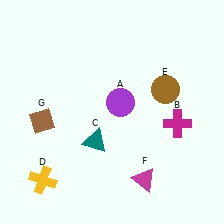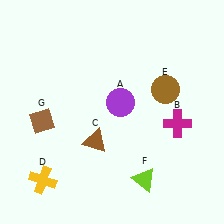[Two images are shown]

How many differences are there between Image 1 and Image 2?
There are 2 differences between the two images.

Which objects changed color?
C changed from teal to brown. F changed from magenta to lime.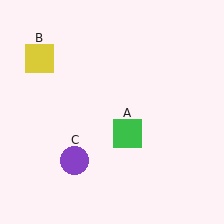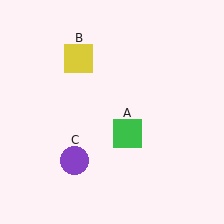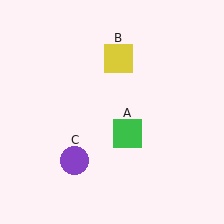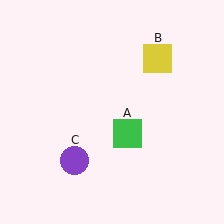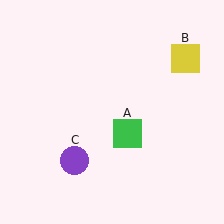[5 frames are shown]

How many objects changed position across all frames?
1 object changed position: yellow square (object B).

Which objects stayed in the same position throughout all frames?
Green square (object A) and purple circle (object C) remained stationary.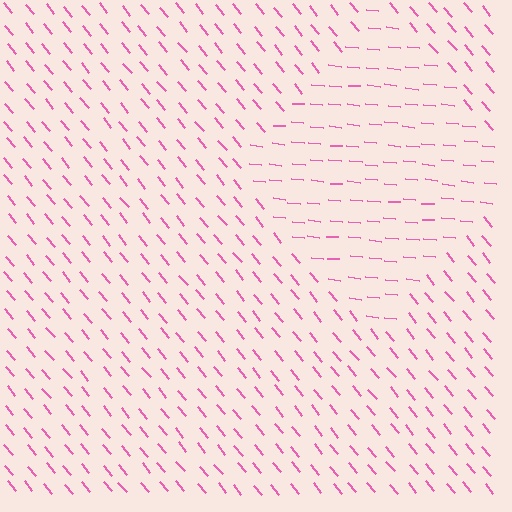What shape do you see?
I see a diamond.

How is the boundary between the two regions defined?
The boundary is defined purely by a change in line orientation (approximately 45 degrees difference). All lines are the same color and thickness.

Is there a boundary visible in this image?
Yes, there is a texture boundary formed by a change in line orientation.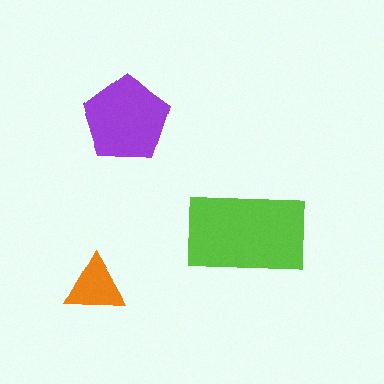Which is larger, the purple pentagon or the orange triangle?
The purple pentagon.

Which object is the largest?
The lime rectangle.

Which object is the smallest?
The orange triangle.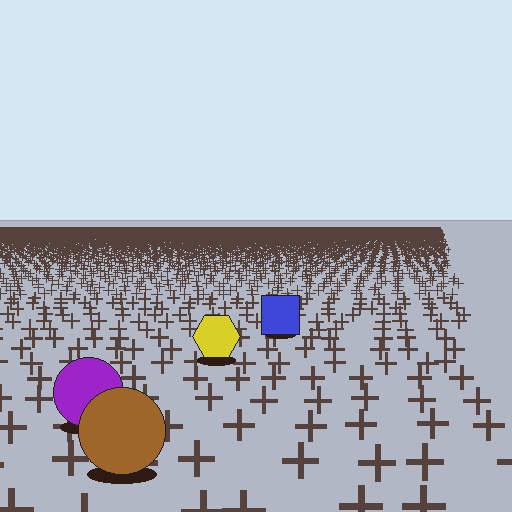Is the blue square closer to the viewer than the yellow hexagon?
No. The yellow hexagon is closer — you can tell from the texture gradient: the ground texture is coarser near it.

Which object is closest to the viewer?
The brown circle is closest. The texture marks near it are larger and more spread out.